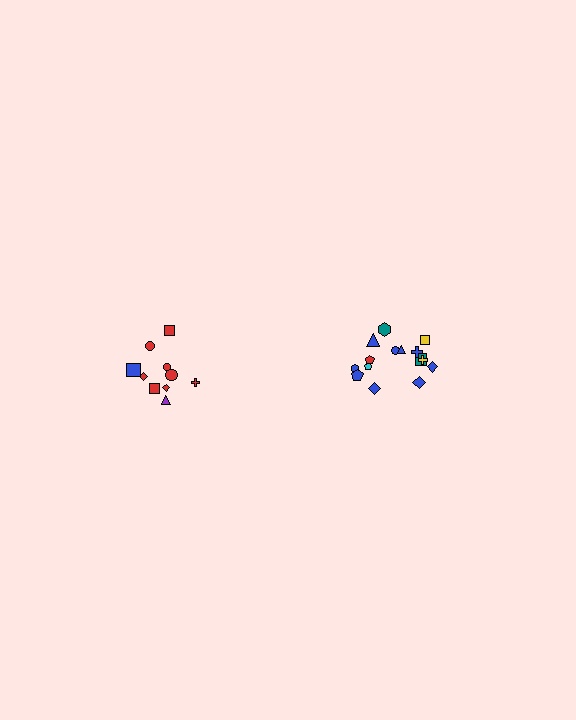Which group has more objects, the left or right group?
The right group.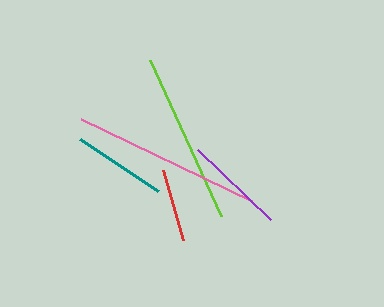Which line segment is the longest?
The pink line is the longest at approximately 191 pixels.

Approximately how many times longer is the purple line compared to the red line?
The purple line is approximately 1.4 times the length of the red line.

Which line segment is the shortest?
The red line is the shortest at approximately 73 pixels.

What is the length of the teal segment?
The teal segment is approximately 93 pixels long.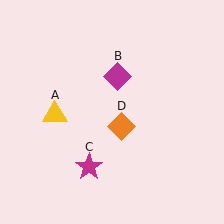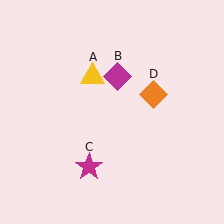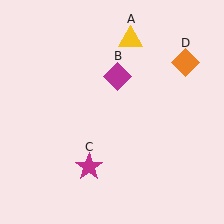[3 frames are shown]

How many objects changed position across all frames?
2 objects changed position: yellow triangle (object A), orange diamond (object D).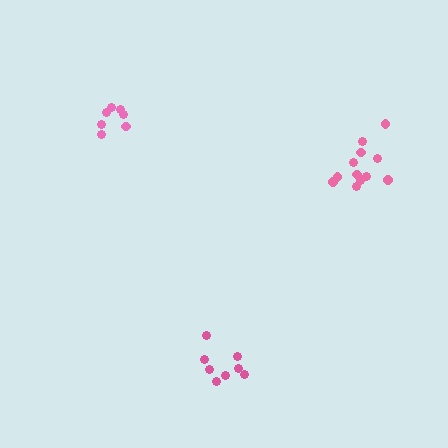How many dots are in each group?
Group 1: 12 dots, Group 2: 8 dots, Group 3: 7 dots (27 total).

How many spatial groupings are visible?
There are 3 spatial groupings.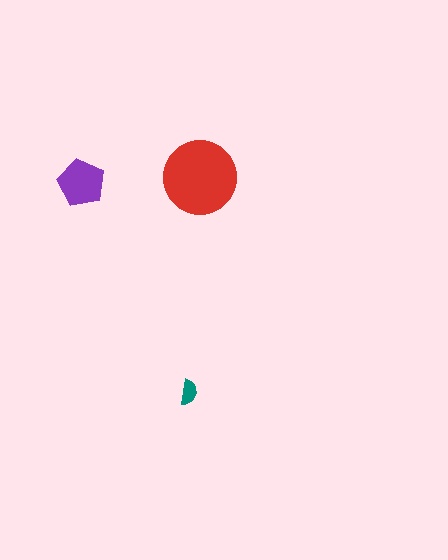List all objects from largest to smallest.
The red circle, the purple pentagon, the teal semicircle.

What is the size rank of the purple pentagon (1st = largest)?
2nd.